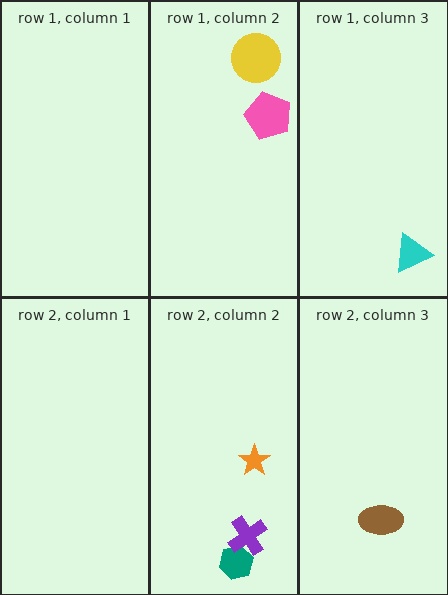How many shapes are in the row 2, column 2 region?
3.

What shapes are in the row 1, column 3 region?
The cyan triangle.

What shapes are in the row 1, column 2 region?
The pink pentagon, the yellow circle.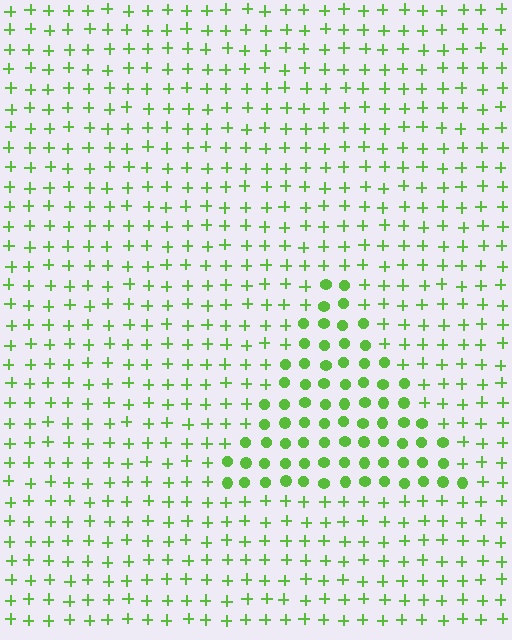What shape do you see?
I see a triangle.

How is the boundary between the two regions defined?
The boundary is defined by a change in element shape: circles inside vs. plus signs outside. All elements share the same color and spacing.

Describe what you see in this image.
The image is filled with small lime elements arranged in a uniform grid. A triangle-shaped region contains circles, while the surrounding area contains plus signs. The boundary is defined purely by the change in element shape.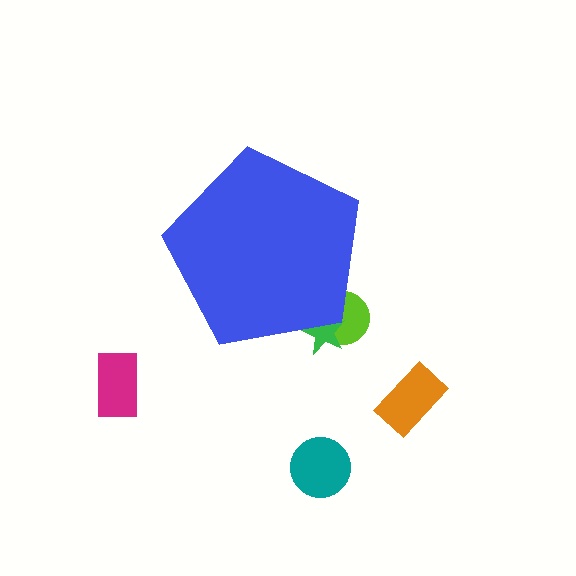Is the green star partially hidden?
Yes, the green star is partially hidden behind the blue pentagon.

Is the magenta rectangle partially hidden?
No, the magenta rectangle is fully visible.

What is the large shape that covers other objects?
A blue pentagon.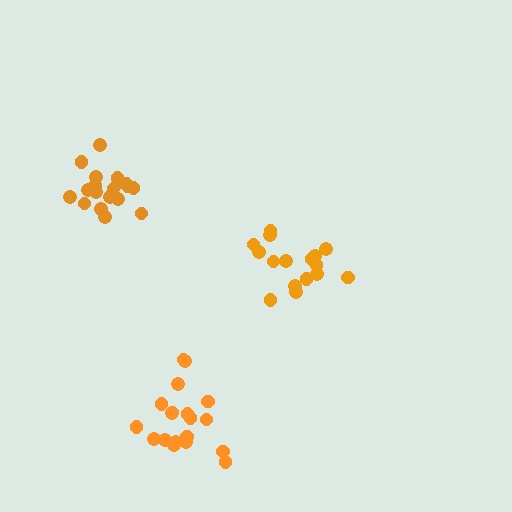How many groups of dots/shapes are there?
There are 3 groups.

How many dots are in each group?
Group 1: 16 dots, Group 2: 19 dots, Group 3: 19 dots (54 total).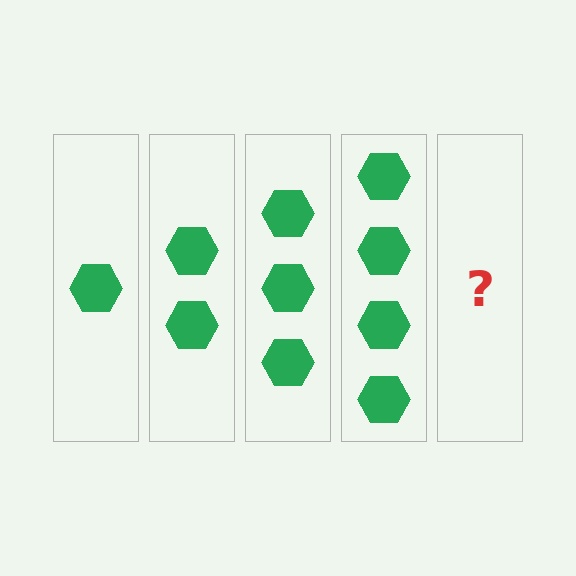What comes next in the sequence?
The next element should be 5 hexagons.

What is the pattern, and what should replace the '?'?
The pattern is that each step adds one more hexagon. The '?' should be 5 hexagons.